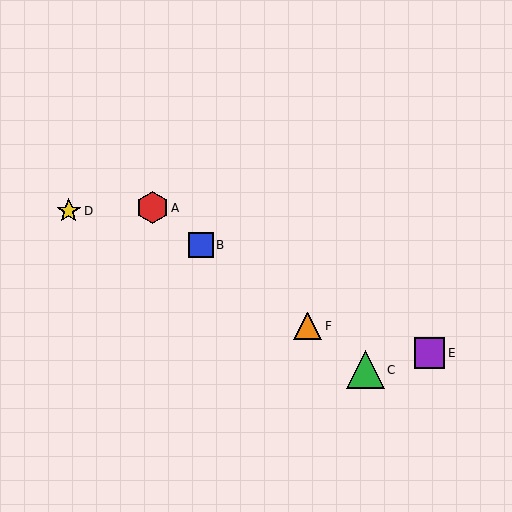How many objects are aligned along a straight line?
4 objects (A, B, C, F) are aligned along a straight line.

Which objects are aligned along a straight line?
Objects A, B, C, F are aligned along a straight line.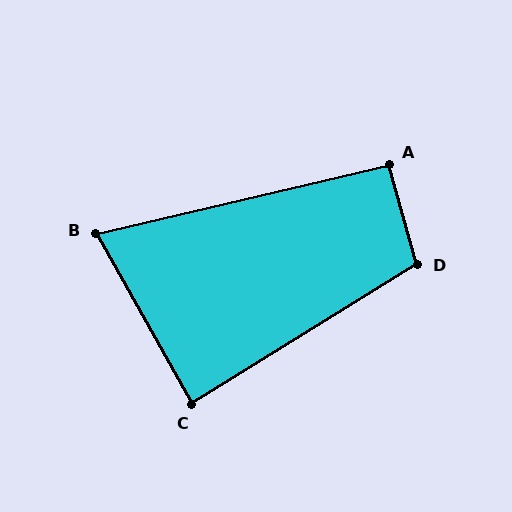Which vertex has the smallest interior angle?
B, at approximately 74 degrees.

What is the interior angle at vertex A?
Approximately 92 degrees (approximately right).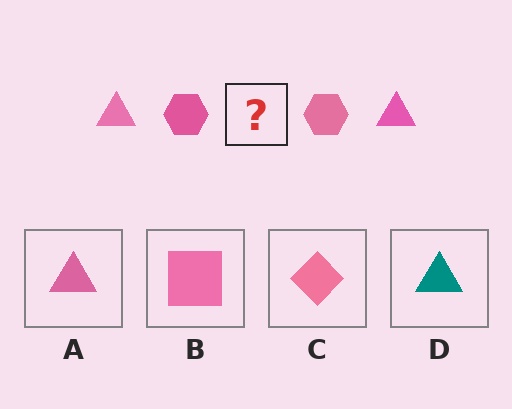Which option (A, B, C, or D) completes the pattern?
A.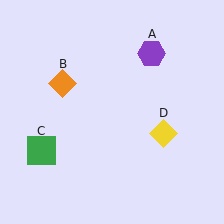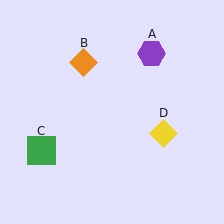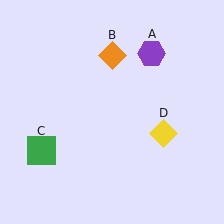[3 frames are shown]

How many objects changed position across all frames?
1 object changed position: orange diamond (object B).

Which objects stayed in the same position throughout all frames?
Purple hexagon (object A) and green square (object C) and yellow diamond (object D) remained stationary.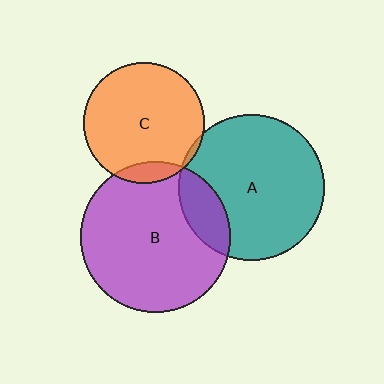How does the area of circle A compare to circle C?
Approximately 1.5 times.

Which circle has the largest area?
Circle B (purple).